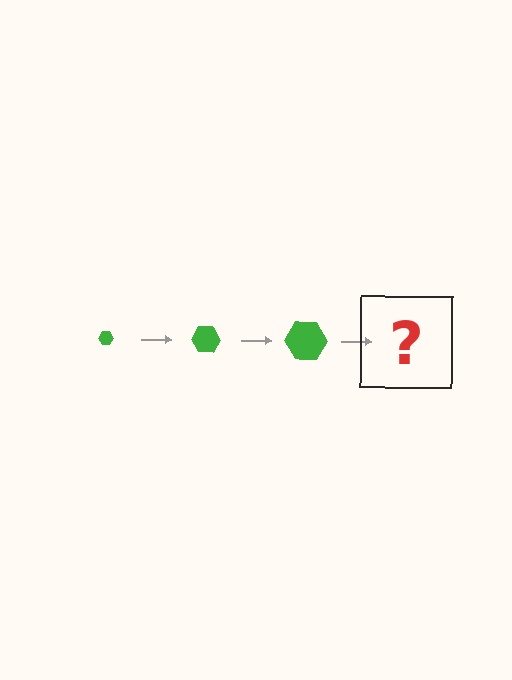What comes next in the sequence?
The next element should be a green hexagon, larger than the previous one.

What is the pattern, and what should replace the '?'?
The pattern is that the hexagon gets progressively larger each step. The '?' should be a green hexagon, larger than the previous one.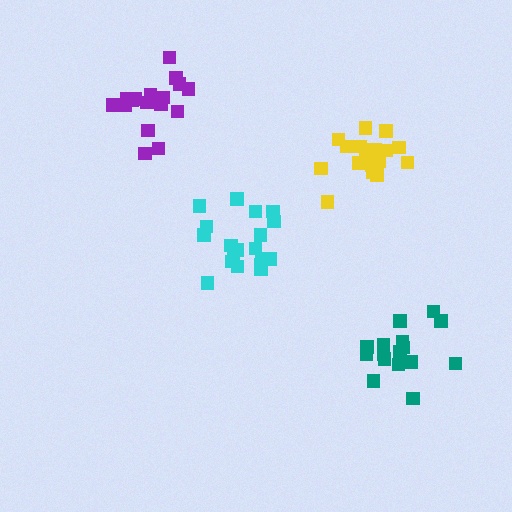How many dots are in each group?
Group 1: 17 dots, Group 2: 19 dots, Group 3: 16 dots, Group 4: 19 dots (71 total).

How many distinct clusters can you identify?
There are 4 distinct clusters.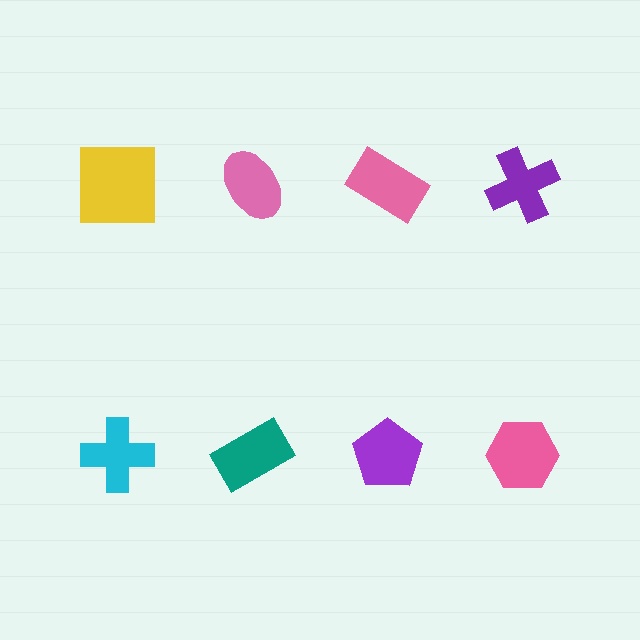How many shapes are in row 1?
4 shapes.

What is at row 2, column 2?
A teal rectangle.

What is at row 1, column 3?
A pink rectangle.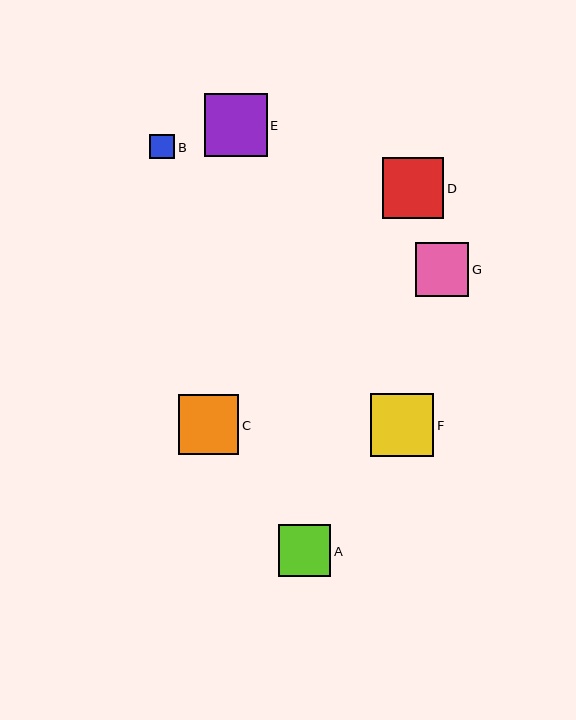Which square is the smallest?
Square B is the smallest with a size of approximately 25 pixels.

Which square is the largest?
Square F is the largest with a size of approximately 63 pixels.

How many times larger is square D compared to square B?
Square D is approximately 2.5 times the size of square B.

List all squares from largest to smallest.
From largest to smallest: F, E, D, C, G, A, B.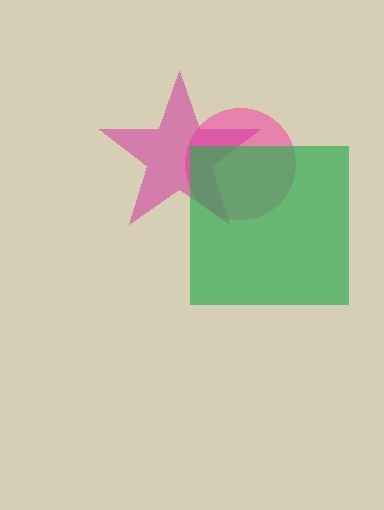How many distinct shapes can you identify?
There are 3 distinct shapes: a pink circle, a magenta star, a green square.